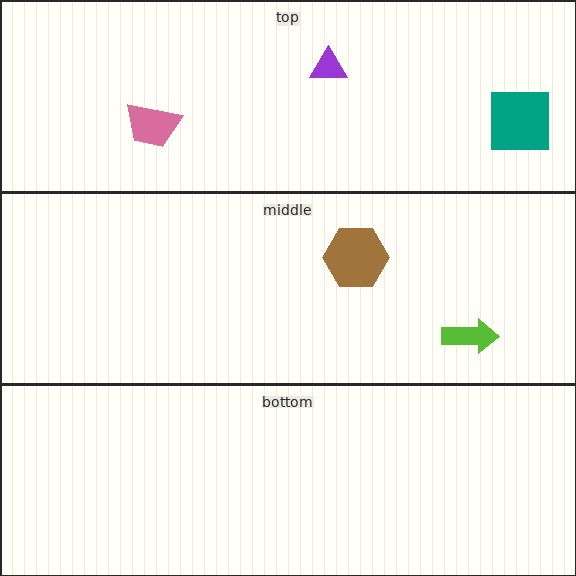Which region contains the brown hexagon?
The middle region.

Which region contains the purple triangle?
The top region.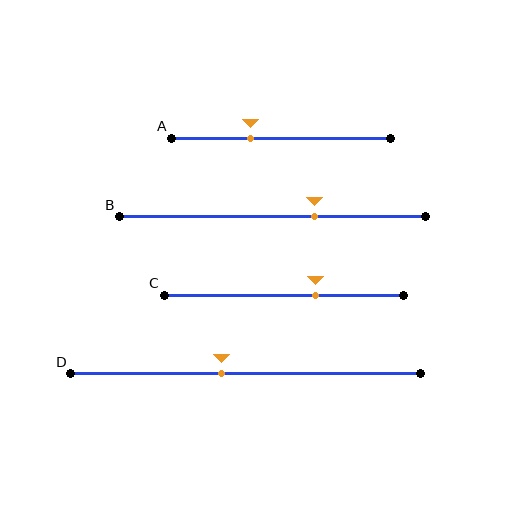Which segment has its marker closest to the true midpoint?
Segment D has its marker closest to the true midpoint.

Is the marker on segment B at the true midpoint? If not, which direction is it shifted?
No, the marker on segment B is shifted to the right by about 14% of the segment length.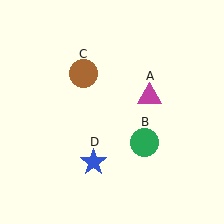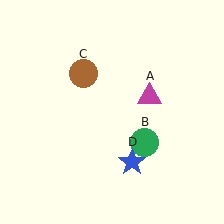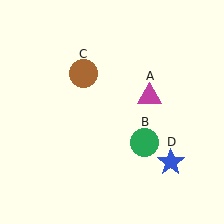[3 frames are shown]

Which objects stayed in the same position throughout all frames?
Magenta triangle (object A) and green circle (object B) and brown circle (object C) remained stationary.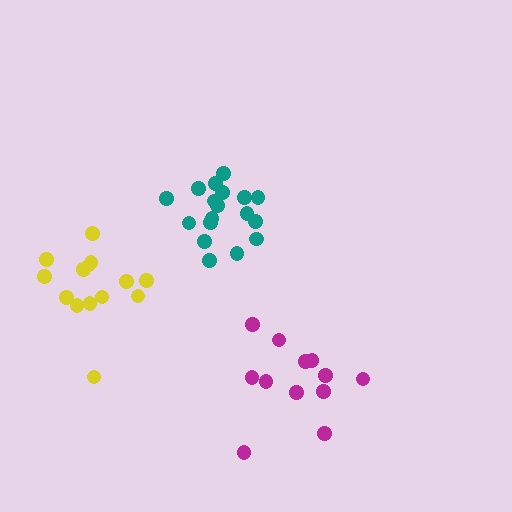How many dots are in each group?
Group 1: 18 dots, Group 2: 12 dots, Group 3: 14 dots (44 total).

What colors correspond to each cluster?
The clusters are colored: teal, magenta, yellow.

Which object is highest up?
The teal cluster is topmost.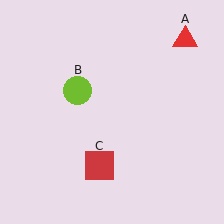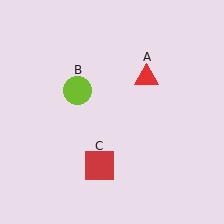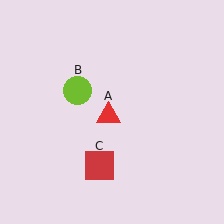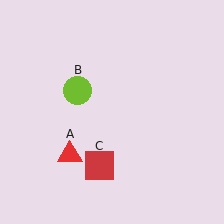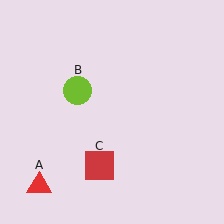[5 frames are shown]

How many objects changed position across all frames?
1 object changed position: red triangle (object A).